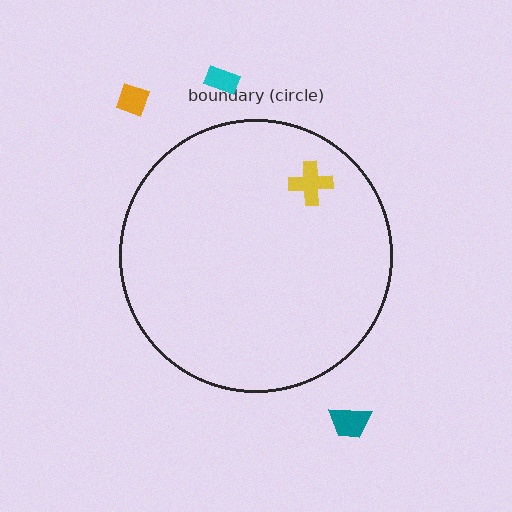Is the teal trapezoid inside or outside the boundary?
Outside.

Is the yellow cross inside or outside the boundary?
Inside.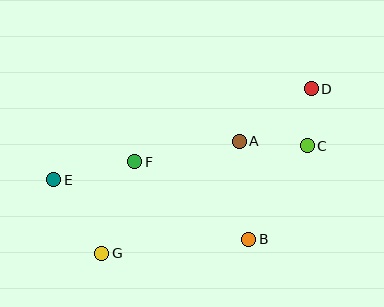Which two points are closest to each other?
Points C and D are closest to each other.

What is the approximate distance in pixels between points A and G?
The distance between A and G is approximately 177 pixels.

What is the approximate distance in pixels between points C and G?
The distance between C and G is approximately 232 pixels.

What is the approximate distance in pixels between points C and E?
The distance between C and E is approximately 255 pixels.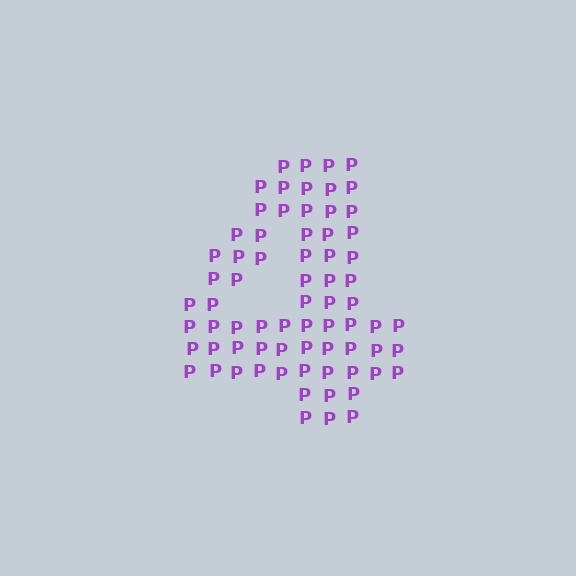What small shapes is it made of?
It is made of small letter P's.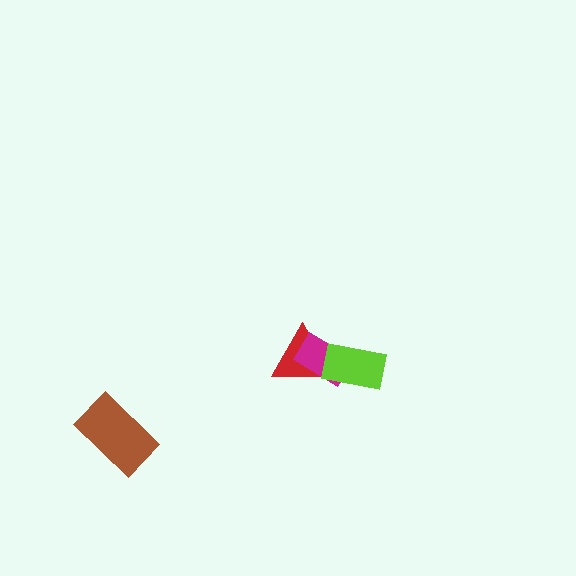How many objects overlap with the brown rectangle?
0 objects overlap with the brown rectangle.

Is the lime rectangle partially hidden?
No, no other shape covers it.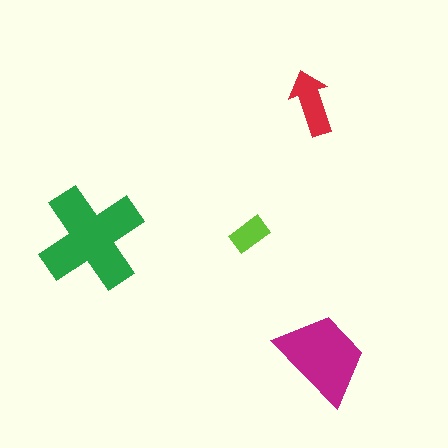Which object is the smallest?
The lime rectangle.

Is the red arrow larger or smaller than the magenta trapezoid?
Smaller.